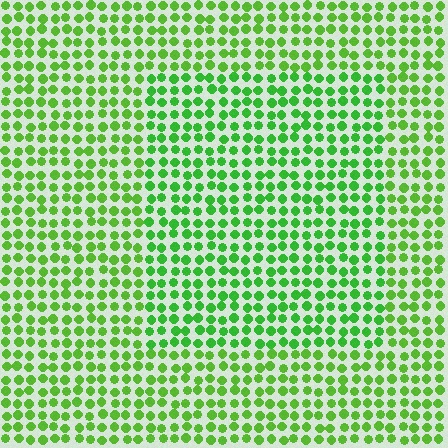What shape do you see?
I see a rectangle.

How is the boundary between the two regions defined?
The boundary is defined purely by a slight shift in hue (about 17 degrees). Spacing, size, and orientation are identical on both sides.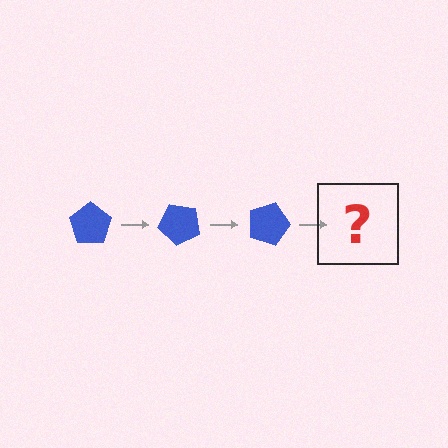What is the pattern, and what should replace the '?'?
The pattern is that the pentagon rotates 45 degrees each step. The '?' should be a blue pentagon rotated 135 degrees.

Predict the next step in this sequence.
The next step is a blue pentagon rotated 135 degrees.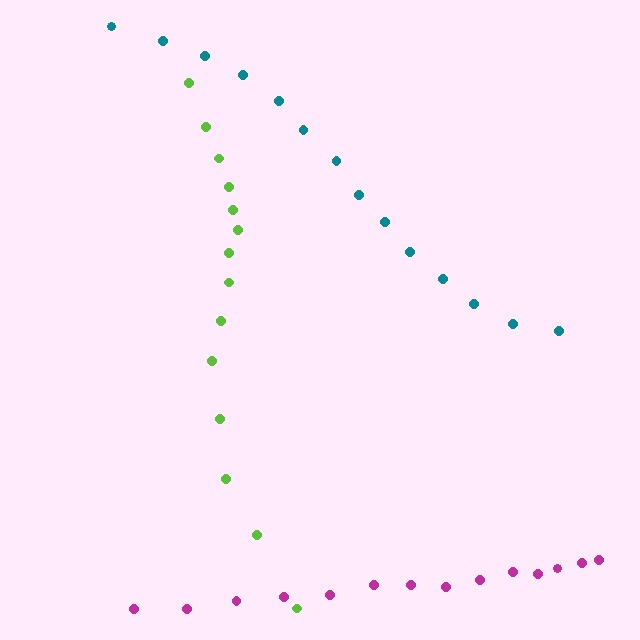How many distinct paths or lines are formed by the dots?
There are 3 distinct paths.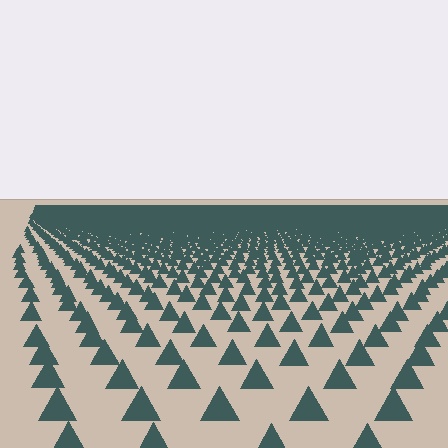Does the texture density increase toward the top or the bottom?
Density increases toward the top.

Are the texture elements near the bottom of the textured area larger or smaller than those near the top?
Larger. Near the bottom, elements are closer to the viewer and appear at a bigger on-screen size.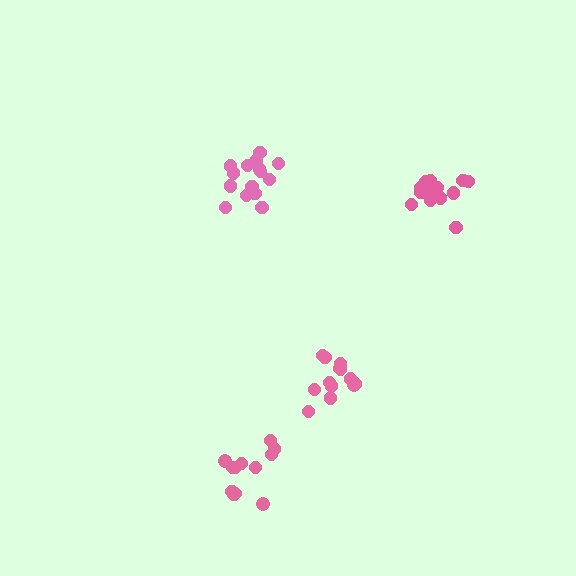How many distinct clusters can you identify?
There are 4 distinct clusters.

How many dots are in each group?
Group 1: 12 dots, Group 2: 13 dots, Group 3: 17 dots, Group 4: 13 dots (55 total).